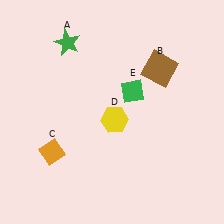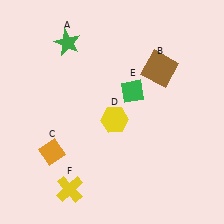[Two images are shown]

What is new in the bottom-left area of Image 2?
A yellow cross (F) was added in the bottom-left area of Image 2.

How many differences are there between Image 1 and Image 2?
There is 1 difference between the two images.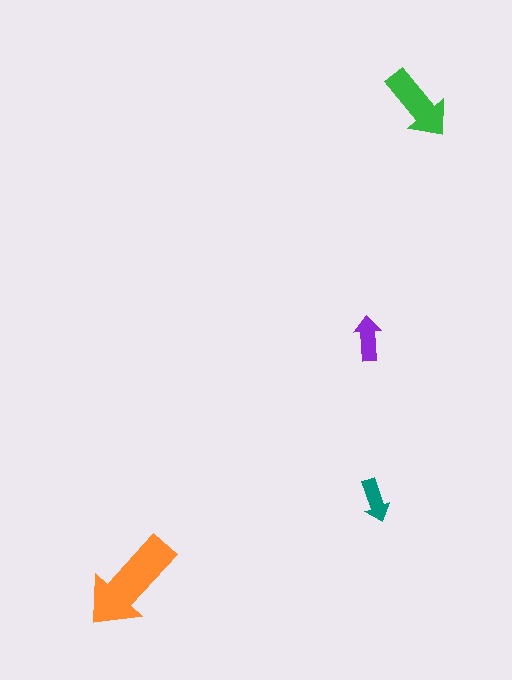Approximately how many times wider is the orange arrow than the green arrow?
About 1.5 times wider.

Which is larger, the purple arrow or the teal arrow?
The purple one.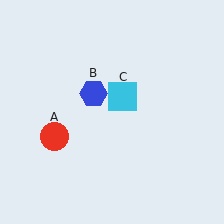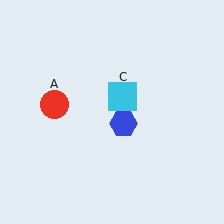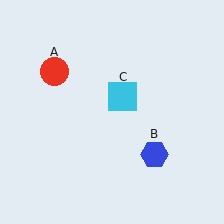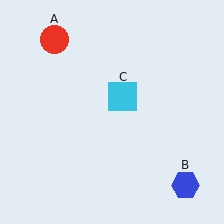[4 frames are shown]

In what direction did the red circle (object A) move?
The red circle (object A) moved up.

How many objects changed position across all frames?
2 objects changed position: red circle (object A), blue hexagon (object B).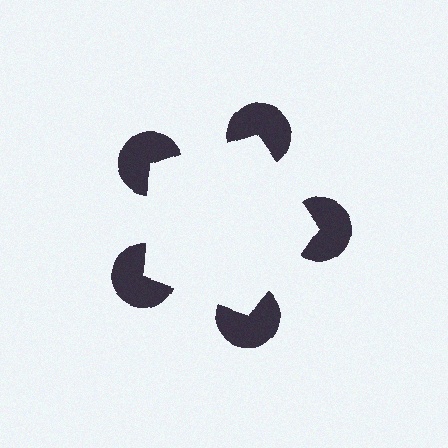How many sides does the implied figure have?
5 sides.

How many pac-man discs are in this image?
There are 5 — one at each vertex of the illusory pentagon.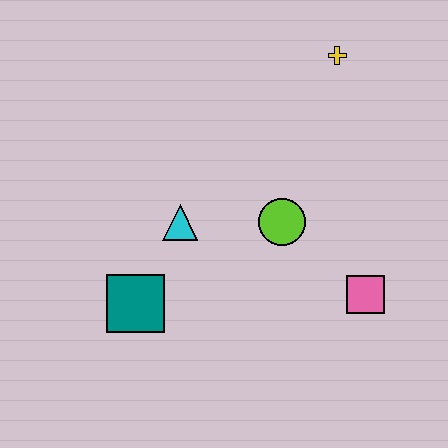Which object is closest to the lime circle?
The cyan triangle is closest to the lime circle.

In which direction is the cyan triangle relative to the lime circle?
The cyan triangle is to the left of the lime circle.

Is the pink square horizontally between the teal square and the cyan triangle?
No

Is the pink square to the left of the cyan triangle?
No